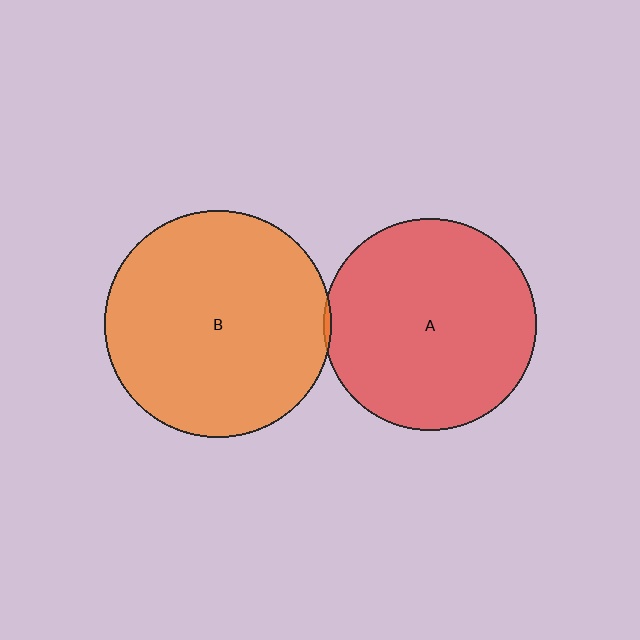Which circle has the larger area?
Circle B (orange).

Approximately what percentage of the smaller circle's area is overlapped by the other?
Approximately 5%.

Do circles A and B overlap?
Yes.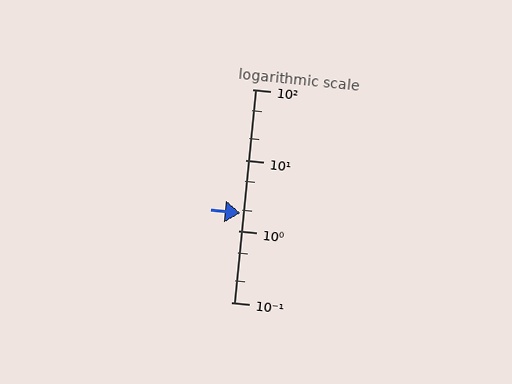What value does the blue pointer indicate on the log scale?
The pointer indicates approximately 1.8.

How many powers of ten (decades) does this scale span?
The scale spans 3 decades, from 0.1 to 100.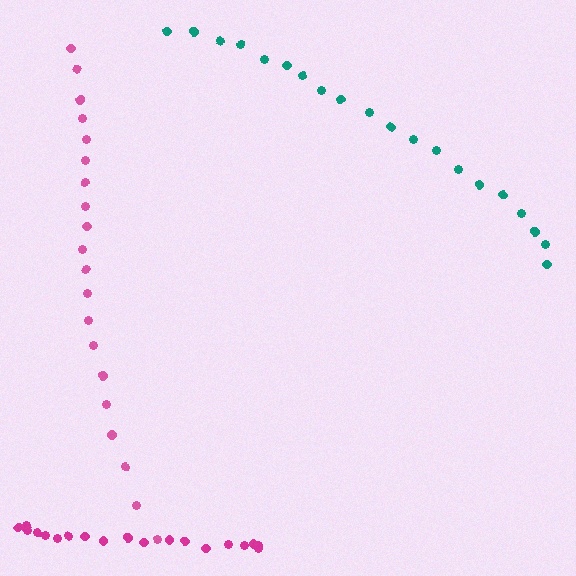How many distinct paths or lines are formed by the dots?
There are 3 distinct paths.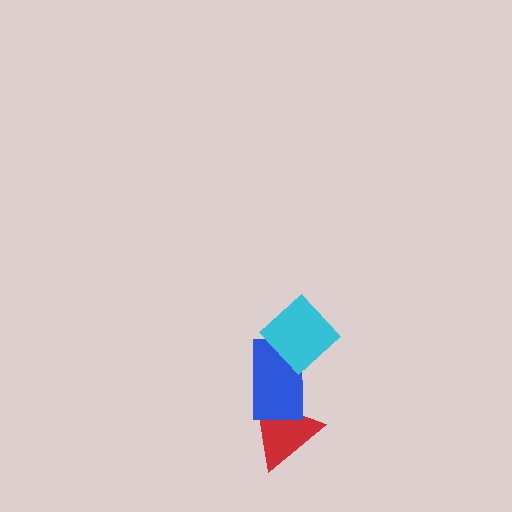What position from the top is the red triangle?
The red triangle is 3rd from the top.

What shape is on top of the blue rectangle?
The cyan diamond is on top of the blue rectangle.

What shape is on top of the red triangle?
The blue rectangle is on top of the red triangle.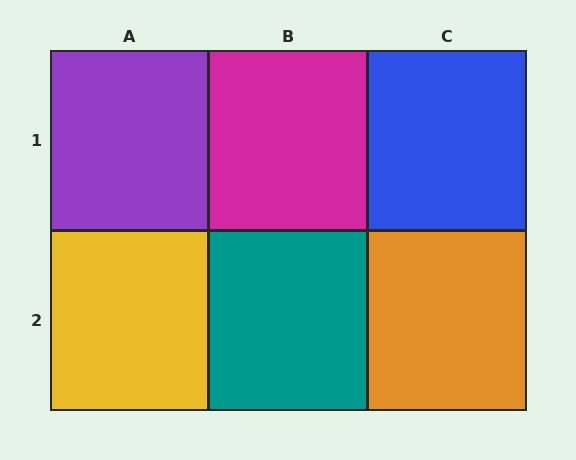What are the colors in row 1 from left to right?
Purple, magenta, blue.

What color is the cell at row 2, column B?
Teal.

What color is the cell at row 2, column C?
Orange.